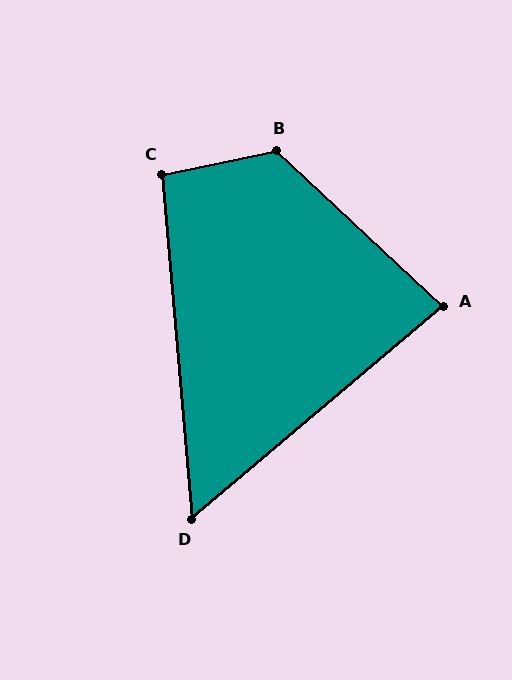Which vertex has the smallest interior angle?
D, at approximately 55 degrees.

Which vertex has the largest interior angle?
B, at approximately 125 degrees.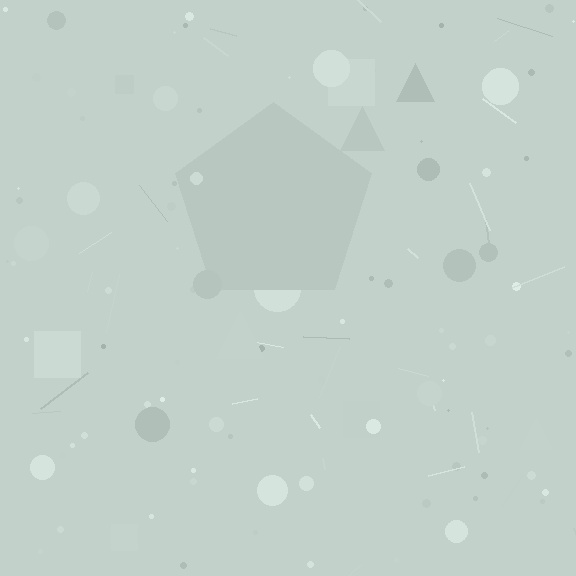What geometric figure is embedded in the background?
A pentagon is embedded in the background.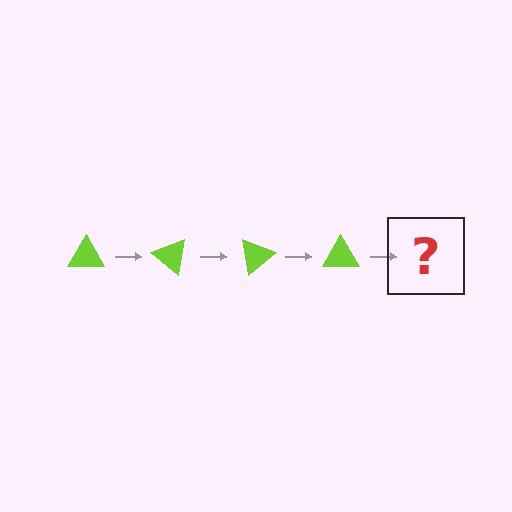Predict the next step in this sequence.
The next step is a lime triangle rotated 160 degrees.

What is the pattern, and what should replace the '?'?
The pattern is that the triangle rotates 40 degrees each step. The '?' should be a lime triangle rotated 160 degrees.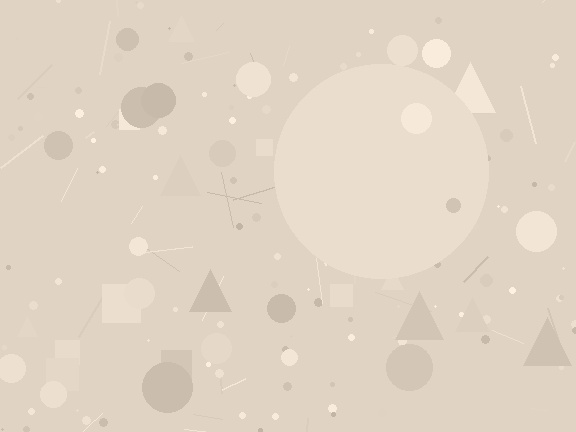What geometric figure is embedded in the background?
A circle is embedded in the background.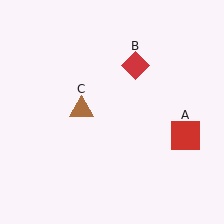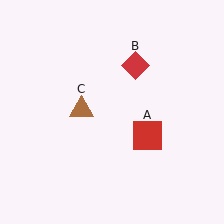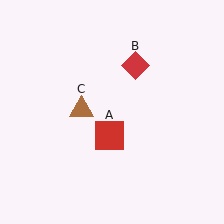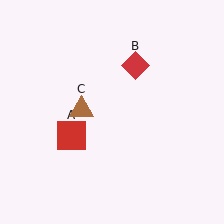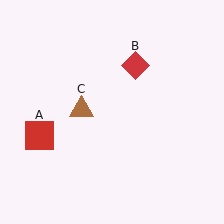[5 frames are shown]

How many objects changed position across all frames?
1 object changed position: red square (object A).